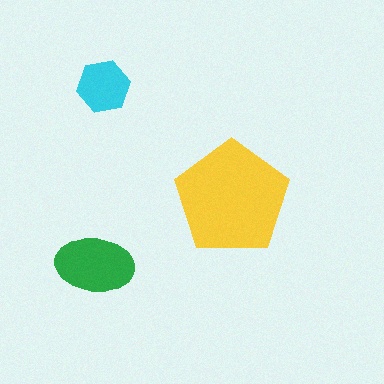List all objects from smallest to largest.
The cyan hexagon, the green ellipse, the yellow pentagon.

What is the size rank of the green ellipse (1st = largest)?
2nd.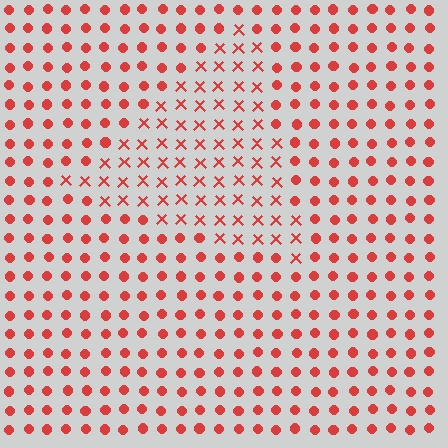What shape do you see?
I see a triangle.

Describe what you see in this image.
The image is filled with small red elements arranged in a uniform grid. A triangle-shaped region contains X marks, while the surrounding area contains circles. The boundary is defined purely by the change in element shape.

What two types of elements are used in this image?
The image uses X marks inside the triangle region and circles outside it.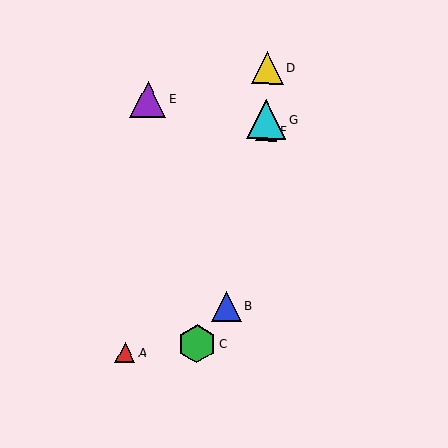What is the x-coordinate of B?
Object B is at x≈226.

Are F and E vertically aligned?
No, F is at x≈266 and E is at x≈148.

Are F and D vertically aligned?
Yes, both are at x≈266.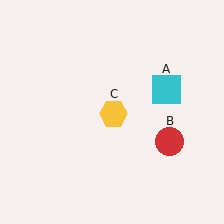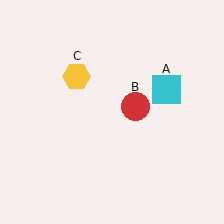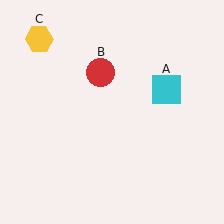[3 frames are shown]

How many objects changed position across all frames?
2 objects changed position: red circle (object B), yellow hexagon (object C).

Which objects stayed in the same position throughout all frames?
Cyan square (object A) remained stationary.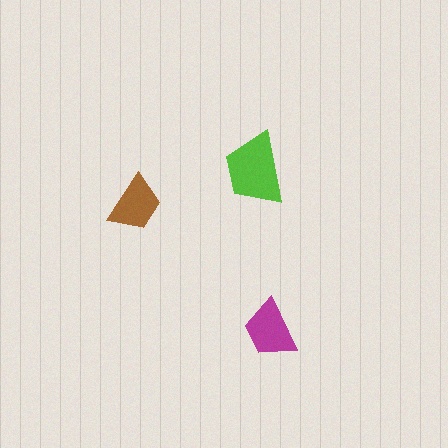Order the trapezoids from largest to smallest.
the lime one, the magenta one, the brown one.